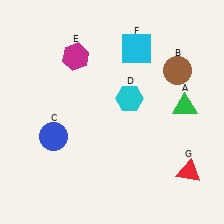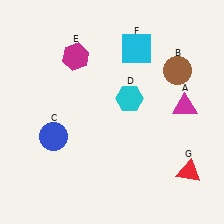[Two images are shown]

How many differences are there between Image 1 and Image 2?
There is 1 difference between the two images.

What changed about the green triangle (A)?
In Image 1, A is green. In Image 2, it changed to magenta.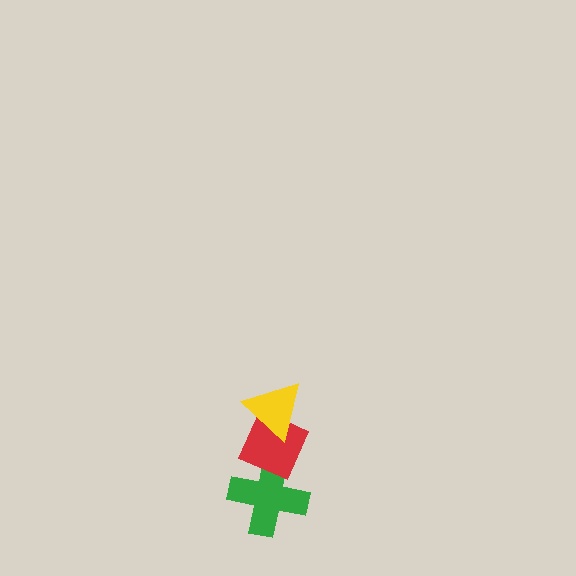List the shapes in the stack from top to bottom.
From top to bottom: the yellow triangle, the red diamond, the green cross.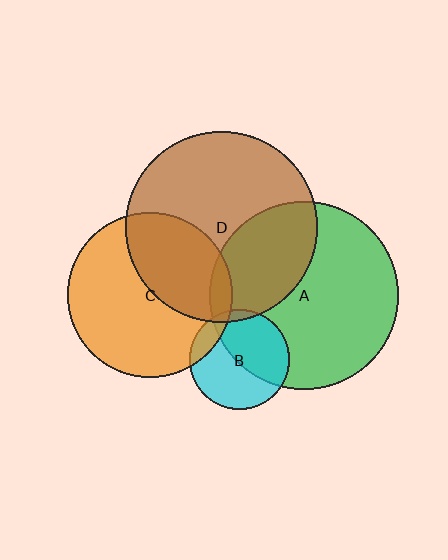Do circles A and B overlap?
Yes.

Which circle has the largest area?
Circle D (brown).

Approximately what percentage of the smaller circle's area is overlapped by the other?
Approximately 50%.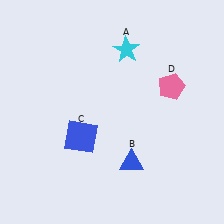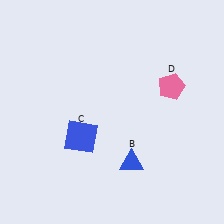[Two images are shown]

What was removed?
The cyan star (A) was removed in Image 2.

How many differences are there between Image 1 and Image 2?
There is 1 difference between the two images.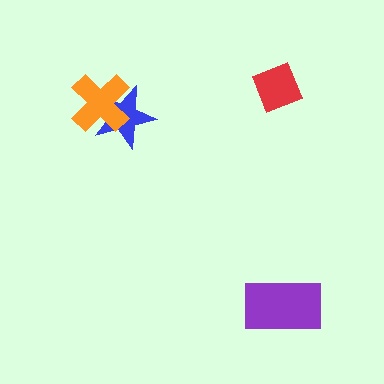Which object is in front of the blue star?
The orange cross is in front of the blue star.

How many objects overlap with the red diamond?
0 objects overlap with the red diamond.